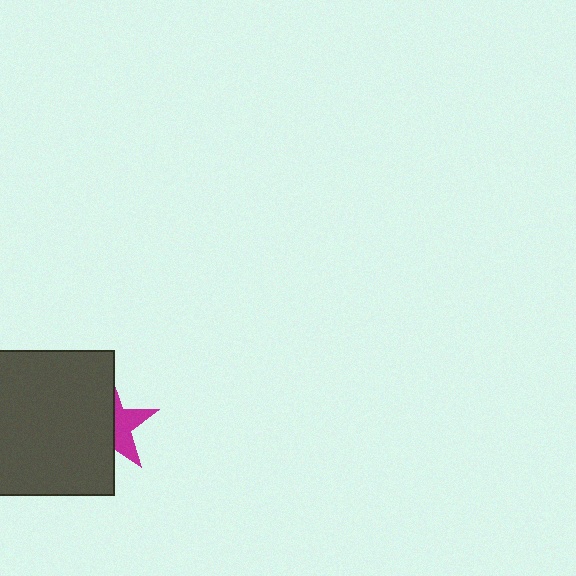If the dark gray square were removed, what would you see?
You would see the complete magenta star.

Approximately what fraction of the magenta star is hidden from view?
Roughly 61% of the magenta star is hidden behind the dark gray square.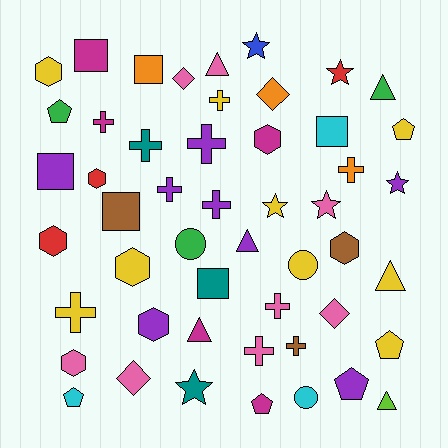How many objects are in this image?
There are 50 objects.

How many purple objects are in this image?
There are 8 purple objects.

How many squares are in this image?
There are 6 squares.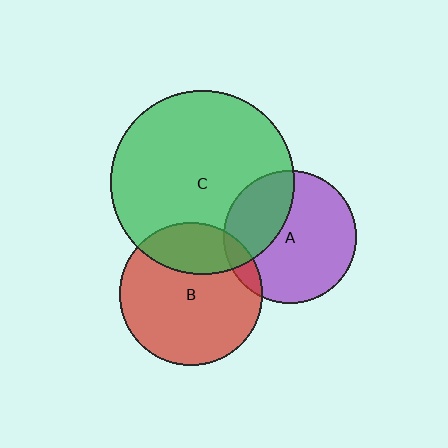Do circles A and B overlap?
Yes.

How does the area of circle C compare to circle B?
Approximately 1.7 times.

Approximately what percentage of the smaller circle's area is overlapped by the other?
Approximately 10%.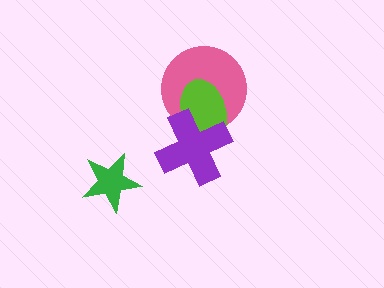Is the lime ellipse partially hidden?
Yes, it is partially covered by another shape.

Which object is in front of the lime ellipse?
The purple cross is in front of the lime ellipse.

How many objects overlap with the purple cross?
2 objects overlap with the purple cross.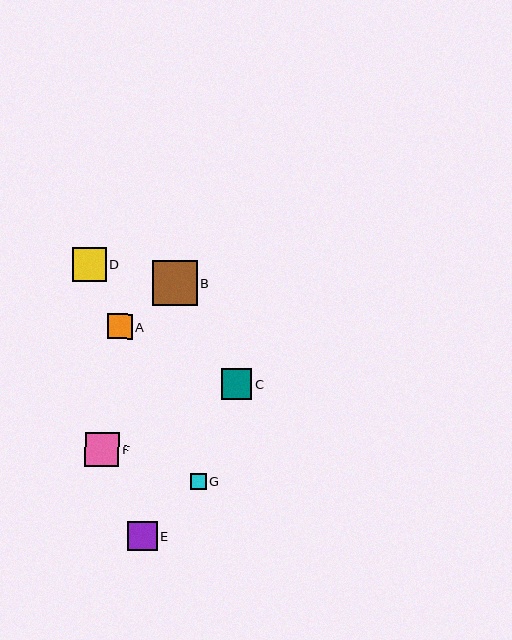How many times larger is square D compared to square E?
Square D is approximately 1.1 times the size of square E.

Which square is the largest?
Square B is the largest with a size of approximately 44 pixels.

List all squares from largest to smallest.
From largest to smallest: B, F, D, C, E, A, G.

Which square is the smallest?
Square G is the smallest with a size of approximately 16 pixels.